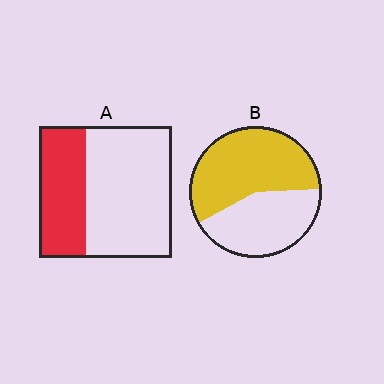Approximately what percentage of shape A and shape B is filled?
A is approximately 35% and B is approximately 55%.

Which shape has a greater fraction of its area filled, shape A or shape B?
Shape B.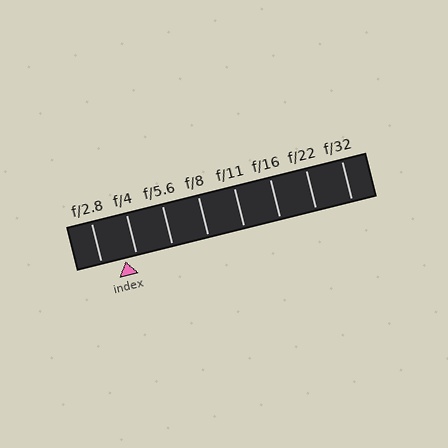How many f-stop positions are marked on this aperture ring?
There are 8 f-stop positions marked.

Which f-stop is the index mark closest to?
The index mark is closest to f/4.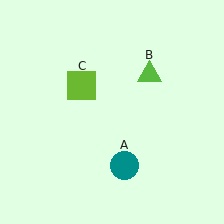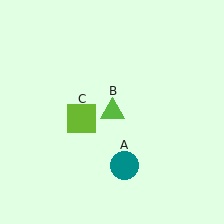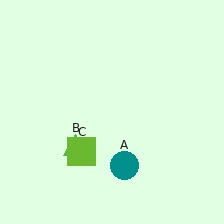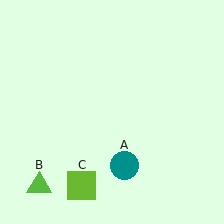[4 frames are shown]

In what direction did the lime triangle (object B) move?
The lime triangle (object B) moved down and to the left.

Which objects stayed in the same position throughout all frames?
Teal circle (object A) remained stationary.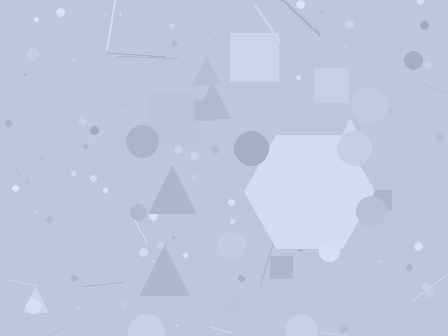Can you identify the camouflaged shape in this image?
The camouflaged shape is a hexagon.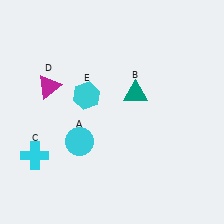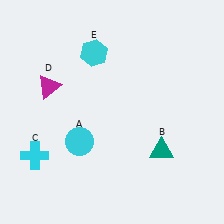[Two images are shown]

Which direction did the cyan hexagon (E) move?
The cyan hexagon (E) moved up.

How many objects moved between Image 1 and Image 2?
2 objects moved between the two images.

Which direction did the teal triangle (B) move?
The teal triangle (B) moved down.